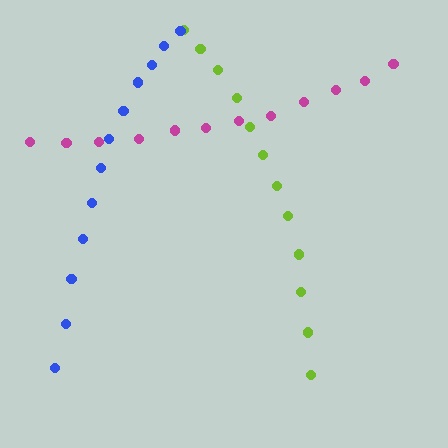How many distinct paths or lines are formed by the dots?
There are 3 distinct paths.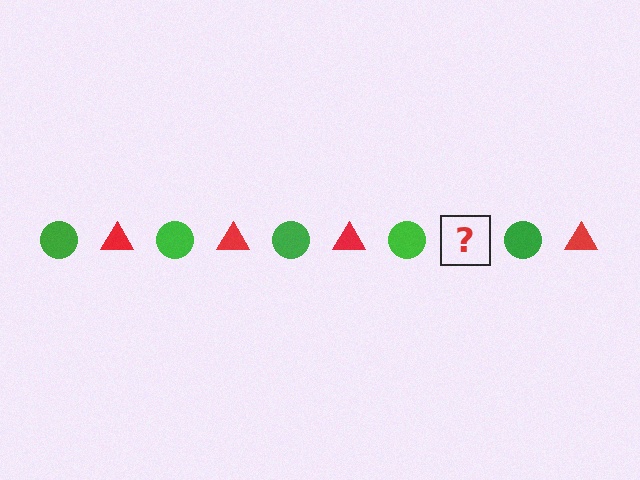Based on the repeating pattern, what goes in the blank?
The blank should be a red triangle.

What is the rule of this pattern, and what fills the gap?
The rule is that the pattern alternates between green circle and red triangle. The gap should be filled with a red triangle.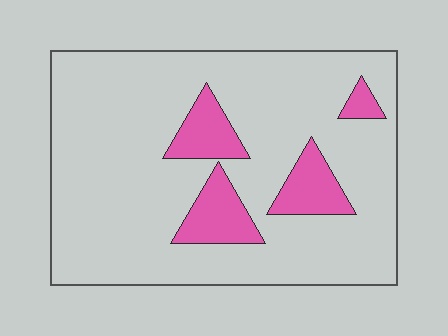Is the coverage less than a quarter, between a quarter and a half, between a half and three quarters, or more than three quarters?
Less than a quarter.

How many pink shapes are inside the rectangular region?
4.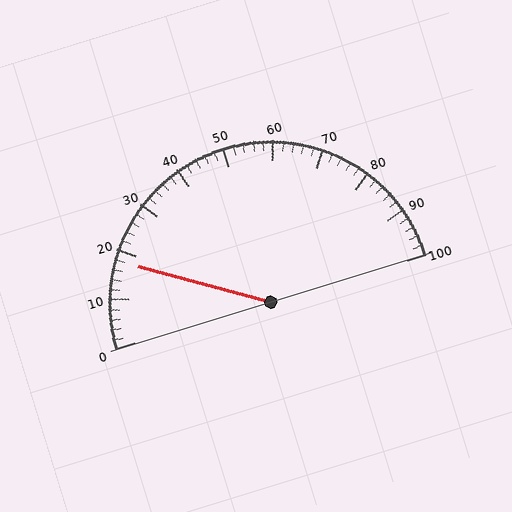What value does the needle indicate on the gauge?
The needle indicates approximately 18.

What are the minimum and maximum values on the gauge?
The gauge ranges from 0 to 100.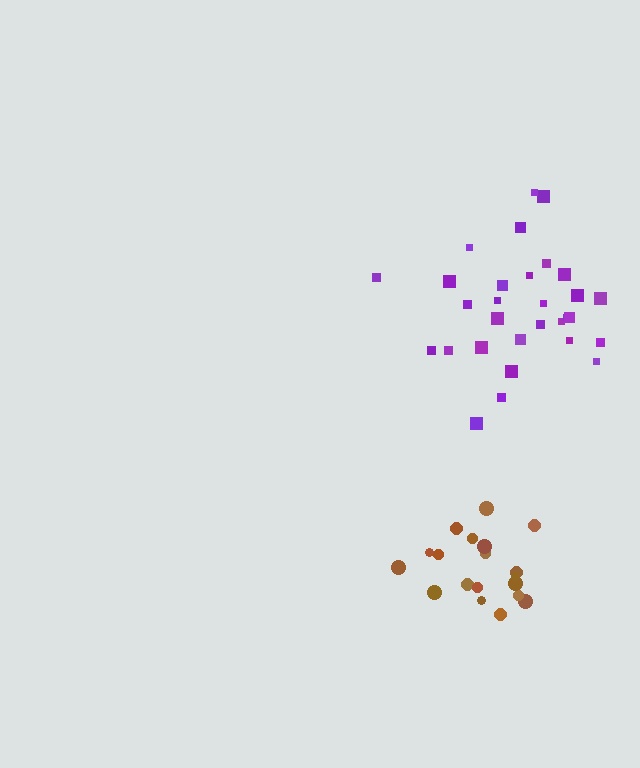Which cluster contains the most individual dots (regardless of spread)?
Purple (30).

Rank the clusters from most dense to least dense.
purple, brown.